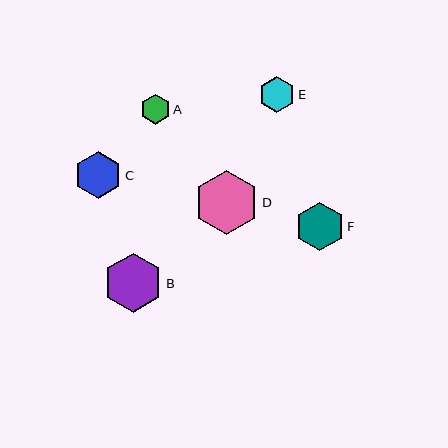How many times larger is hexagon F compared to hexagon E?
Hexagon F is approximately 1.4 times the size of hexagon E.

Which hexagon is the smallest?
Hexagon A is the smallest with a size of approximately 30 pixels.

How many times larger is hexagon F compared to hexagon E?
Hexagon F is approximately 1.4 times the size of hexagon E.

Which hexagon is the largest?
Hexagon D is the largest with a size of approximately 65 pixels.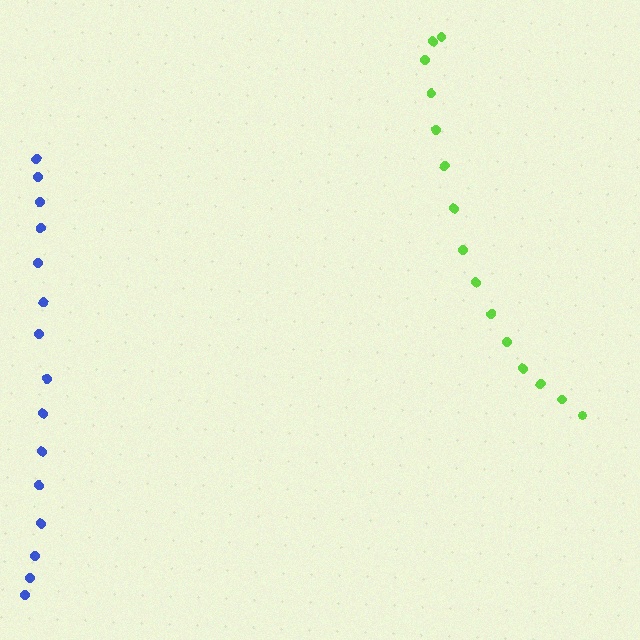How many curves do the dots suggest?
There are 2 distinct paths.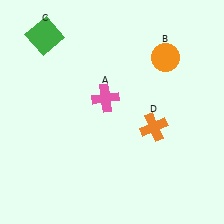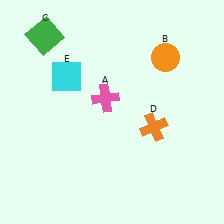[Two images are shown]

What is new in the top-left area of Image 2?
A cyan square (E) was added in the top-left area of Image 2.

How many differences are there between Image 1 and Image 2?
There is 1 difference between the two images.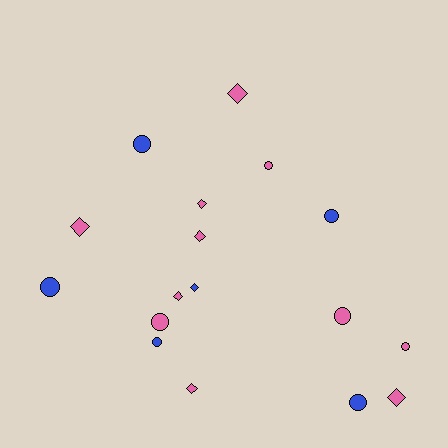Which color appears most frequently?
Pink, with 11 objects.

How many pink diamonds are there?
There are 7 pink diamonds.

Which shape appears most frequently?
Circle, with 9 objects.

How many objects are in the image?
There are 17 objects.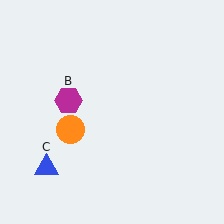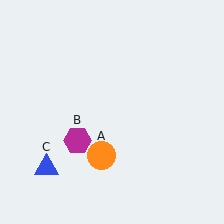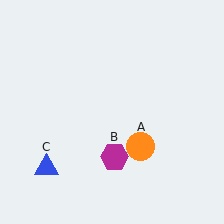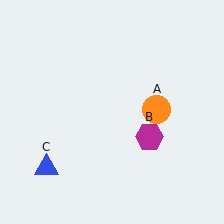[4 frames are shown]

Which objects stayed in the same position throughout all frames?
Blue triangle (object C) remained stationary.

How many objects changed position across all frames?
2 objects changed position: orange circle (object A), magenta hexagon (object B).